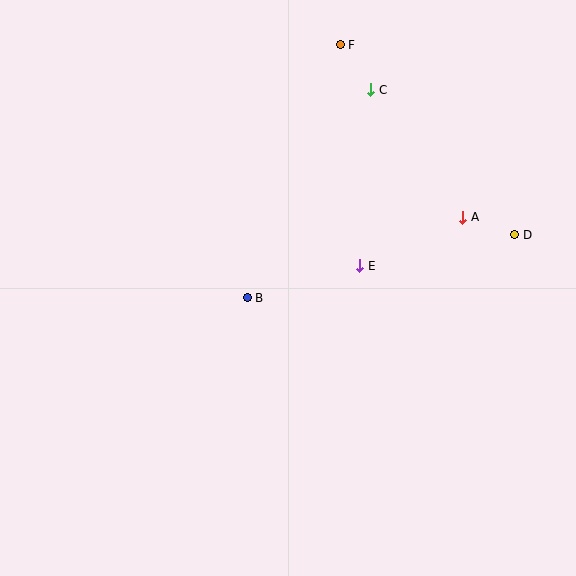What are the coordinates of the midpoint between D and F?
The midpoint between D and F is at (427, 140).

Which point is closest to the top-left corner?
Point F is closest to the top-left corner.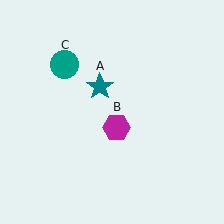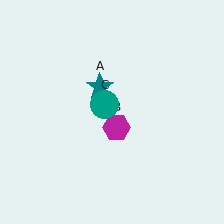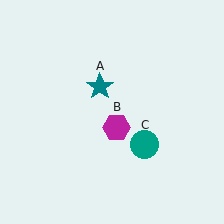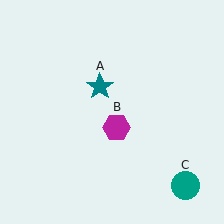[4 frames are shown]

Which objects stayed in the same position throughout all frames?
Teal star (object A) and magenta hexagon (object B) remained stationary.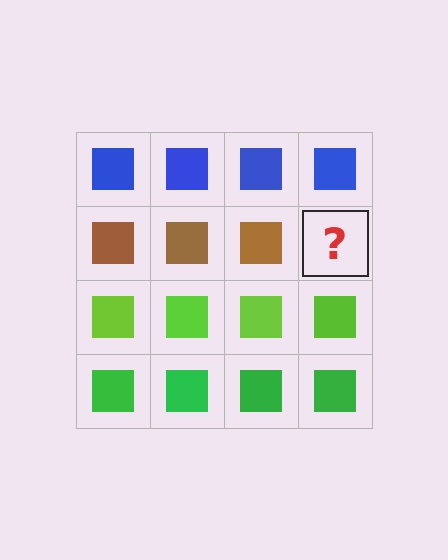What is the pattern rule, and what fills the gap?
The rule is that each row has a consistent color. The gap should be filled with a brown square.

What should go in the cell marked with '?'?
The missing cell should contain a brown square.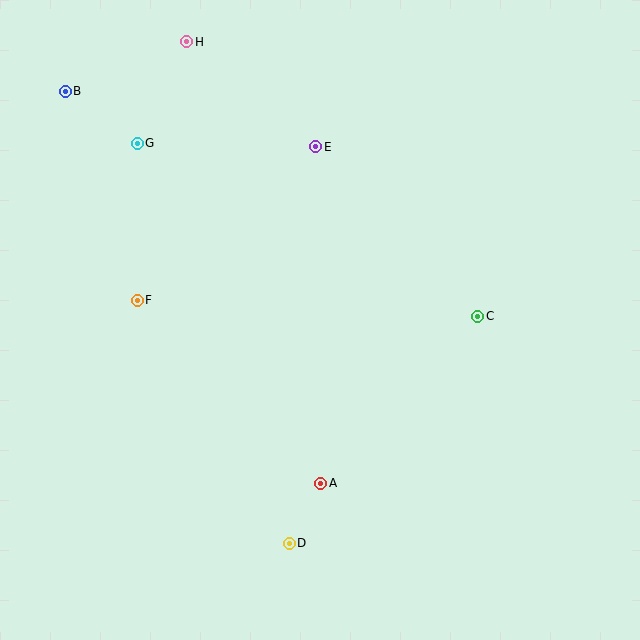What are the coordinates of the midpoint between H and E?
The midpoint between H and E is at (251, 94).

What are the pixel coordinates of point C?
Point C is at (478, 316).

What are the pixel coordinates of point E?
Point E is at (316, 147).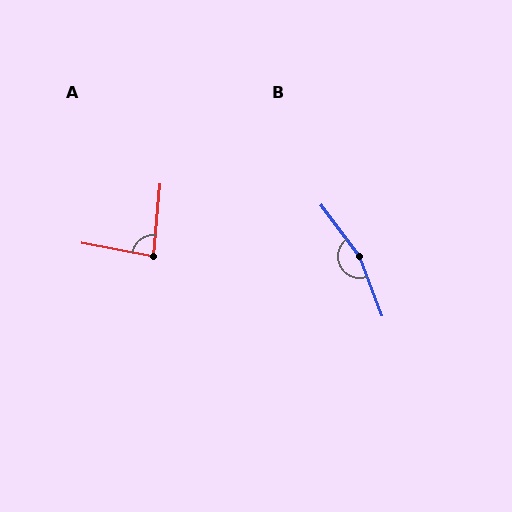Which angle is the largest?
B, at approximately 164 degrees.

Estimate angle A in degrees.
Approximately 84 degrees.